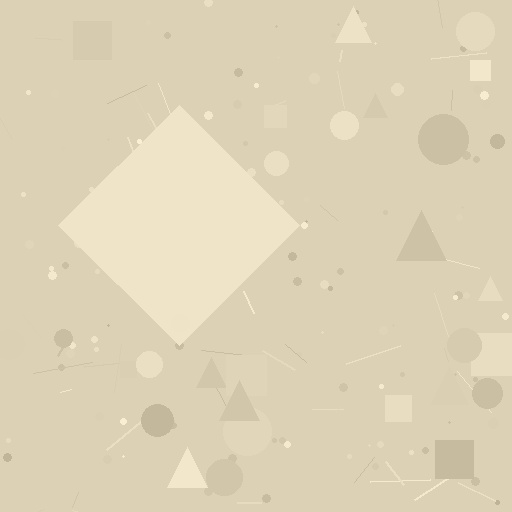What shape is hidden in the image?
A diamond is hidden in the image.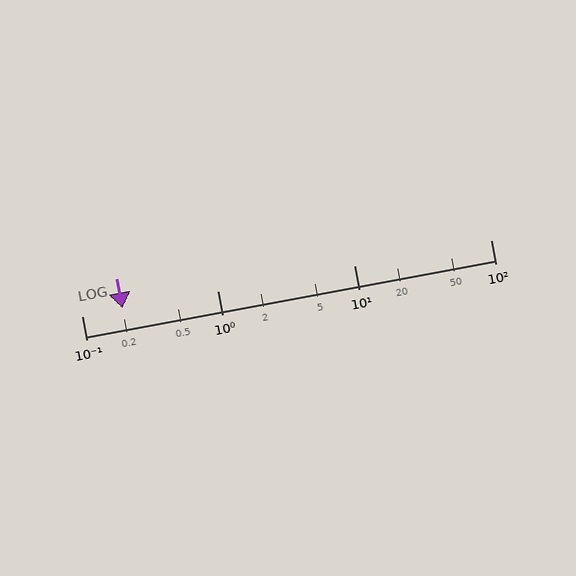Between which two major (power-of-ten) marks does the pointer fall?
The pointer is between 0.1 and 1.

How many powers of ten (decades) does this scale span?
The scale spans 3 decades, from 0.1 to 100.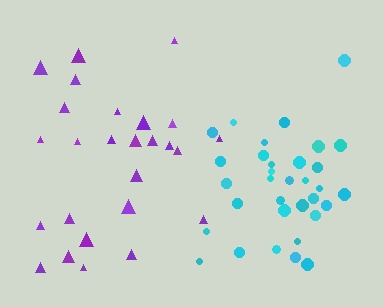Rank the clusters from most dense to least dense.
cyan, purple.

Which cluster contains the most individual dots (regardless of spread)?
Cyan (33).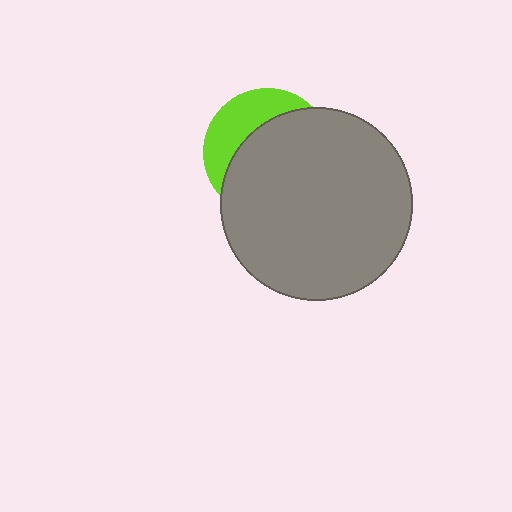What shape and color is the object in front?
The object in front is a gray circle.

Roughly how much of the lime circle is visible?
A small part of it is visible (roughly 32%).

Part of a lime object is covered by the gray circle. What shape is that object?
It is a circle.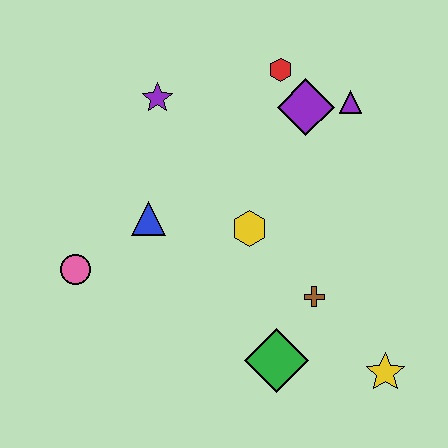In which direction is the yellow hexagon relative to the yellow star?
The yellow hexagon is above the yellow star.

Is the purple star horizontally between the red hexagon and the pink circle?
Yes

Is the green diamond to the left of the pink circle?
No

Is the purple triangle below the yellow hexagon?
No